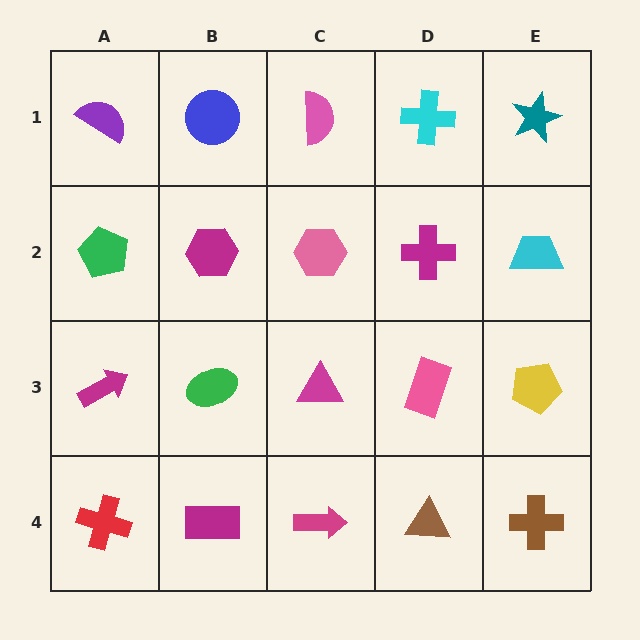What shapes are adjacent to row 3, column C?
A pink hexagon (row 2, column C), a magenta arrow (row 4, column C), a green ellipse (row 3, column B), a pink rectangle (row 3, column D).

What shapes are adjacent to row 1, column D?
A magenta cross (row 2, column D), a pink semicircle (row 1, column C), a teal star (row 1, column E).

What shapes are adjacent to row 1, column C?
A pink hexagon (row 2, column C), a blue circle (row 1, column B), a cyan cross (row 1, column D).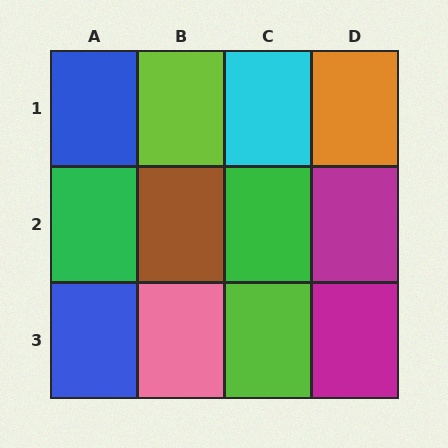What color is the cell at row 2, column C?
Green.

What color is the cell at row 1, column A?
Blue.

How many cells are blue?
2 cells are blue.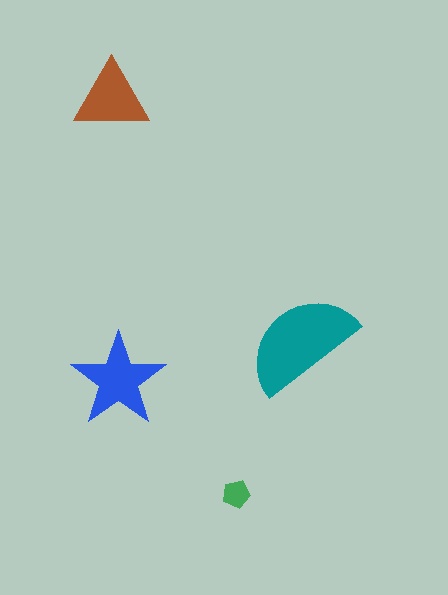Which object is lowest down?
The green pentagon is bottommost.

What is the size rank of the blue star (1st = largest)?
2nd.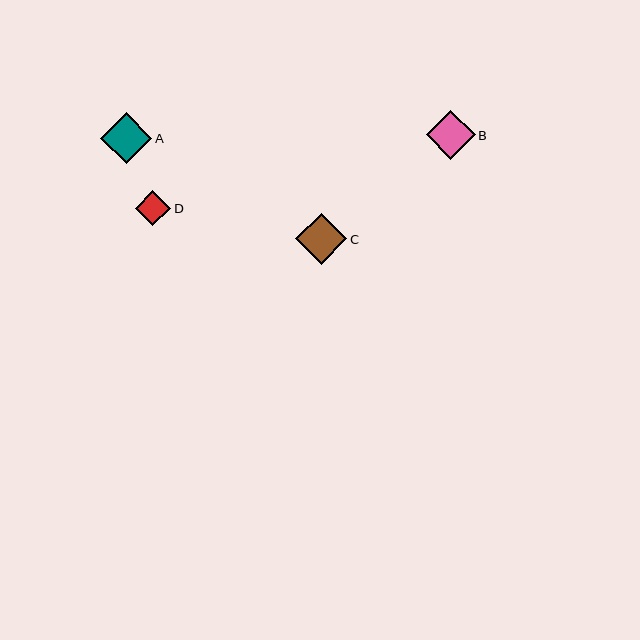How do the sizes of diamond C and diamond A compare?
Diamond C and diamond A are approximately the same size.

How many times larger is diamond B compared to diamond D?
Diamond B is approximately 1.4 times the size of diamond D.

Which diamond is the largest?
Diamond C is the largest with a size of approximately 51 pixels.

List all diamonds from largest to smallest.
From largest to smallest: C, A, B, D.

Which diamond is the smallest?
Diamond D is the smallest with a size of approximately 35 pixels.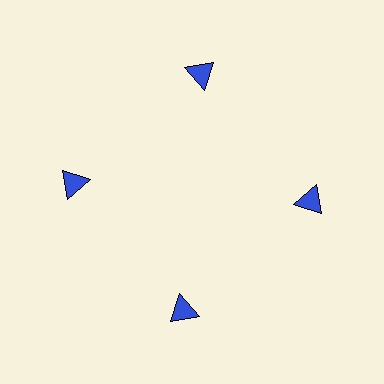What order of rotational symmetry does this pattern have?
This pattern has 4-fold rotational symmetry.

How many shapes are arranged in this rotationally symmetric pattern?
There are 4 shapes, arranged in 4 groups of 1.